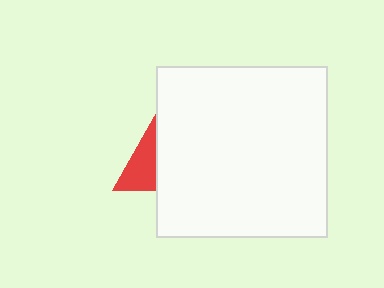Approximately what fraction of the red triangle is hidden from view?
Roughly 65% of the red triangle is hidden behind the white square.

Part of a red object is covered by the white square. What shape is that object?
It is a triangle.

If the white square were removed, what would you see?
You would see the complete red triangle.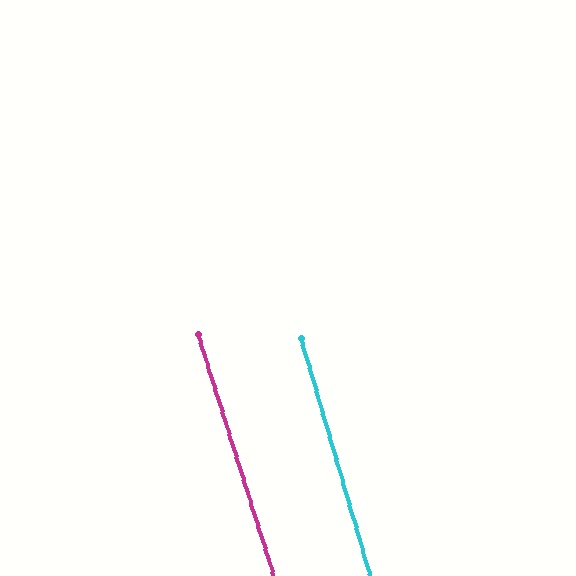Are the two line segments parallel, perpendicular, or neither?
Parallel — their directions differ by only 0.9°.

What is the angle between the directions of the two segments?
Approximately 1 degree.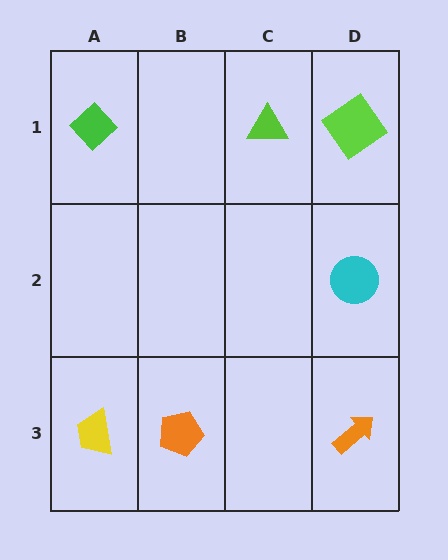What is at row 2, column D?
A cyan circle.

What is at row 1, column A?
A green diamond.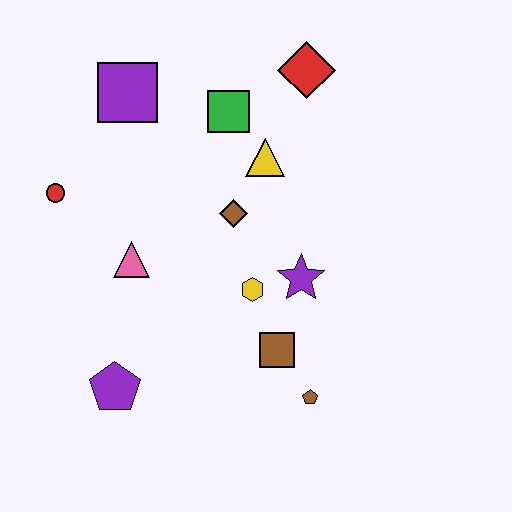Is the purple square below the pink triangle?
No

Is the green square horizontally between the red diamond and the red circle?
Yes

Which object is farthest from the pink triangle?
The red diamond is farthest from the pink triangle.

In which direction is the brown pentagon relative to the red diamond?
The brown pentagon is below the red diamond.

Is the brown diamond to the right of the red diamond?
No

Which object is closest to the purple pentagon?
The pink triangle is closest to the purple pentagon.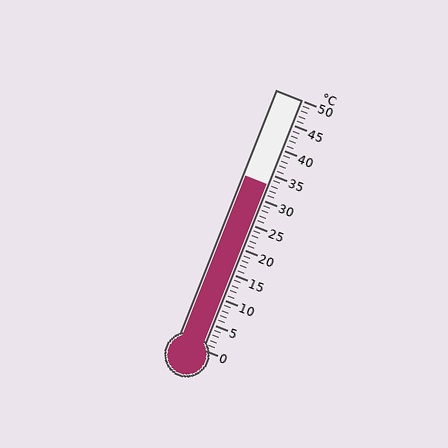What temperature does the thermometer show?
The thermometer shows approximately 33°C.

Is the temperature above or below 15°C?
The temperature is above 15°C.